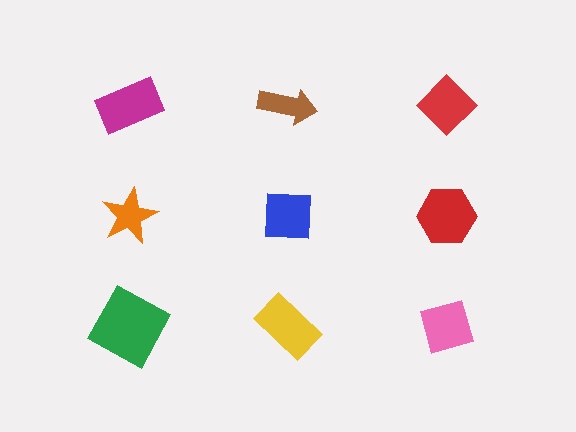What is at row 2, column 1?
An orange star.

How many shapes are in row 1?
3 shapes.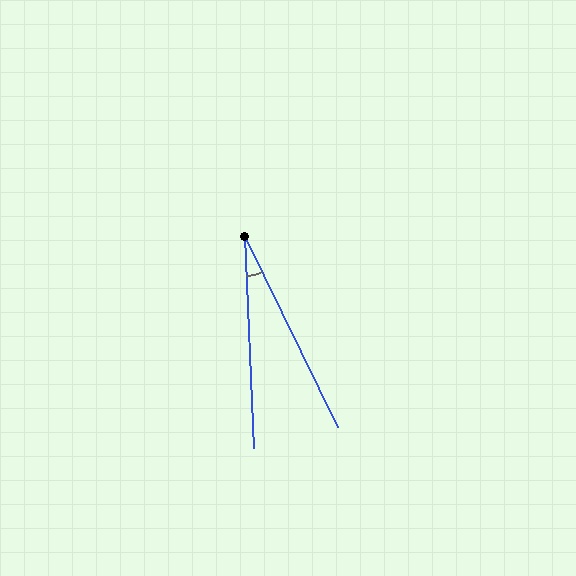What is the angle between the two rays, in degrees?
Approximately 23 degrees.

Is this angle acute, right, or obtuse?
It is acute.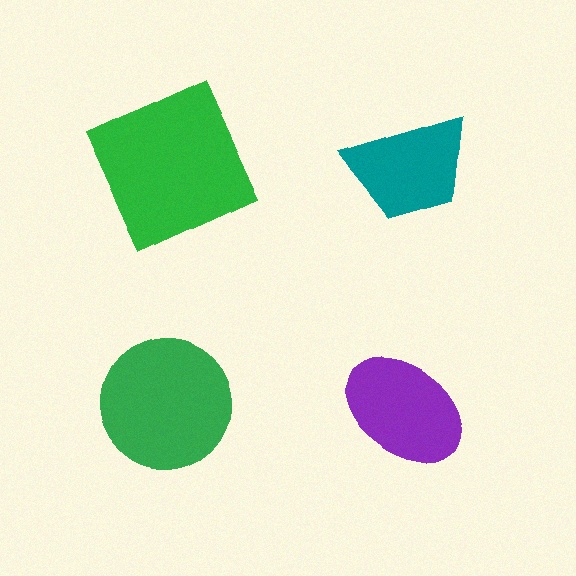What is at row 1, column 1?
A green square.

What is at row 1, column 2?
A teal trapezoid.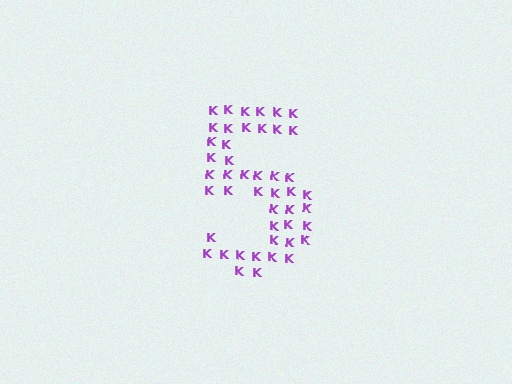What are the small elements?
The small elements are letter K's.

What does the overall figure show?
The overall figure shows the digit 5.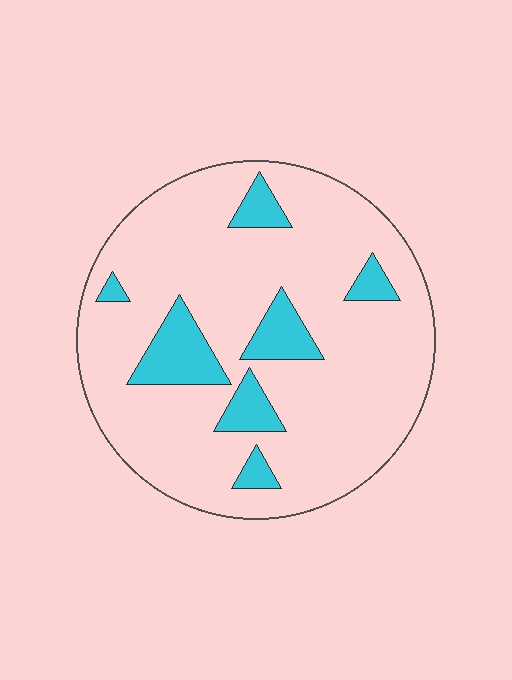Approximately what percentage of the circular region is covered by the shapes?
Approximately 15%.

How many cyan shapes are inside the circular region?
7.